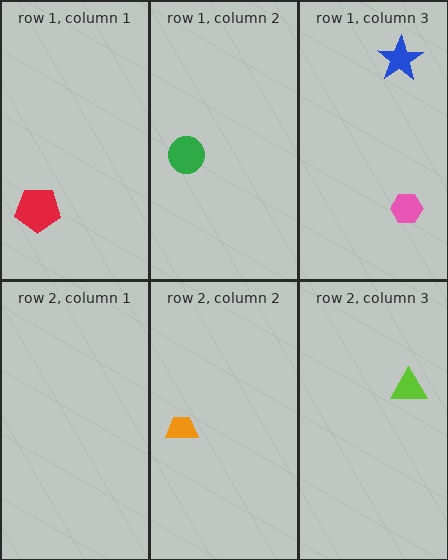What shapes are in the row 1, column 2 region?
The green circle.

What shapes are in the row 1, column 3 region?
The blue star, the pink hexagon.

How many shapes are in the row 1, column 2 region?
1.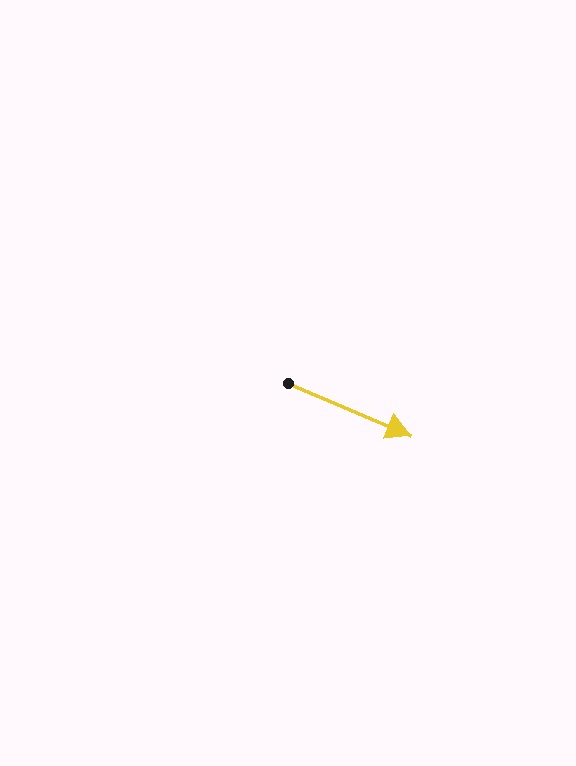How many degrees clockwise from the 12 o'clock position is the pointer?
Approximately 113 degrees.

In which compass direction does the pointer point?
Southeast.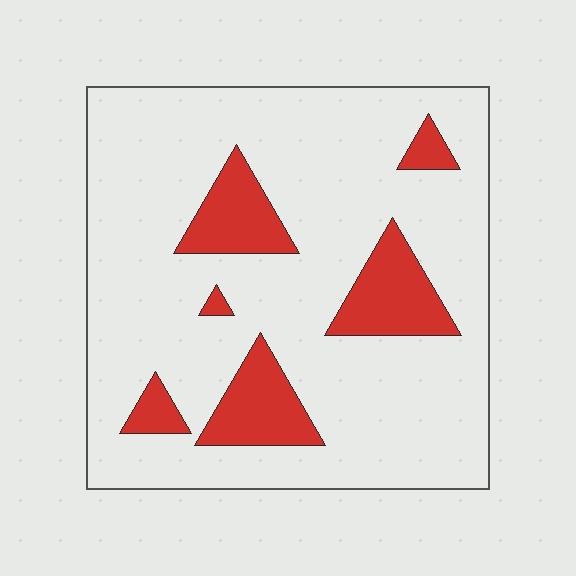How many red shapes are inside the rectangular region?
6.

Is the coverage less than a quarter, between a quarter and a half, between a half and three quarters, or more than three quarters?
Less than a quarter.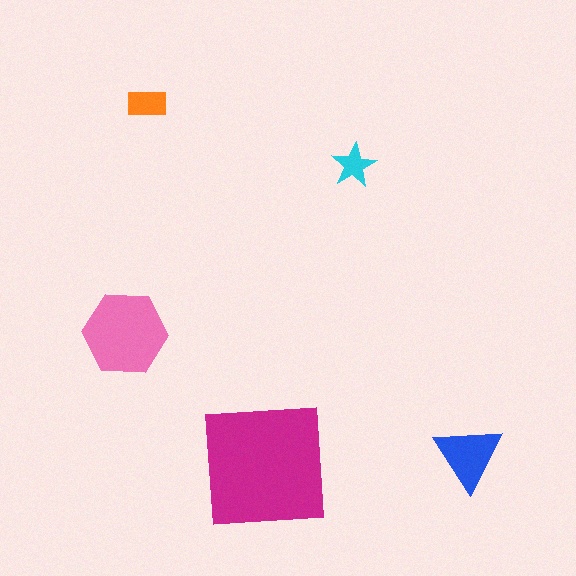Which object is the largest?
The magenta square.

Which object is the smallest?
The cyan star.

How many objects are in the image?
There are 5 objects in the image.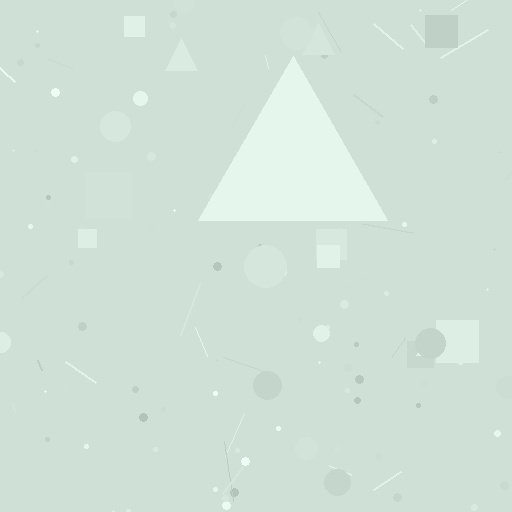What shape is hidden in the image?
A triangle is hidden in the image.